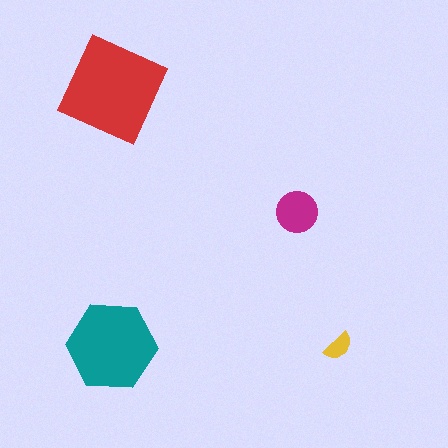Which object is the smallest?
The yellow semicircle.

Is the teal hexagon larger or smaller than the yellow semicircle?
Larger.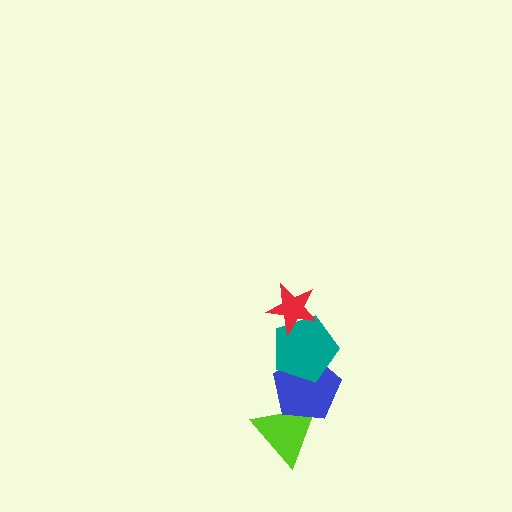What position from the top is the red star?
The red star is 1st from the top.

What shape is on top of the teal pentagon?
The red star is on top of the teal pentagon.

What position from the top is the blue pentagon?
The blue pentagon is 3rd from the top.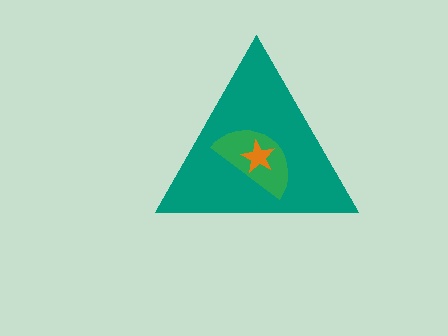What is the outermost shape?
The teal triangle.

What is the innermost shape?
The orange star.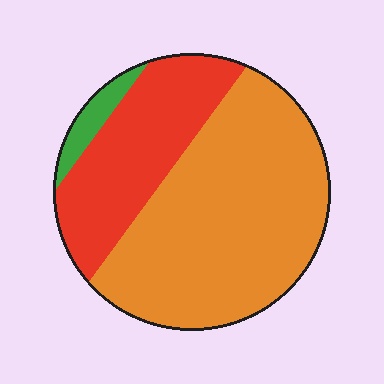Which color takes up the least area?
Green, at roughly 5%.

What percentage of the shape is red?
Red takes up about one third (1/3) of the shape.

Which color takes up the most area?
Orange, at roughly 65%.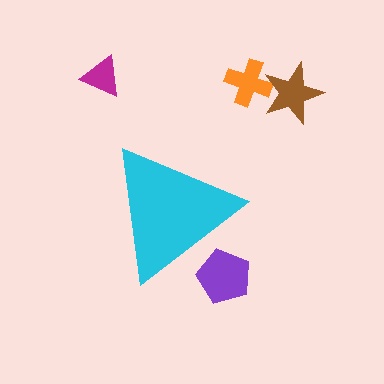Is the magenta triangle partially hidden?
No, the magenta triangle is fully visible.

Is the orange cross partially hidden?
No, the orange cross is fully visible.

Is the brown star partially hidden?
No, the brown star is fully visible.